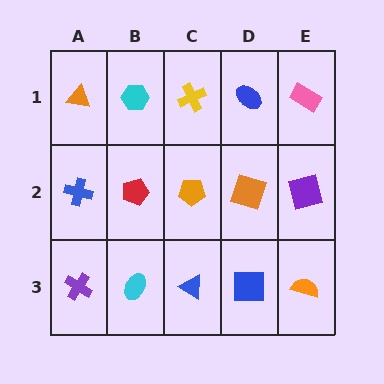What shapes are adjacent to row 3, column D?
An orange square (row 2, column D), a blue triangle (row 3, column C), an orange semicircle (row 3, column E).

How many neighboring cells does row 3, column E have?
2.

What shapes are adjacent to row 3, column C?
An orange pentagon (row 2, column C), a cyan ellipse (row 3, column B), a blue square (row 3, column D).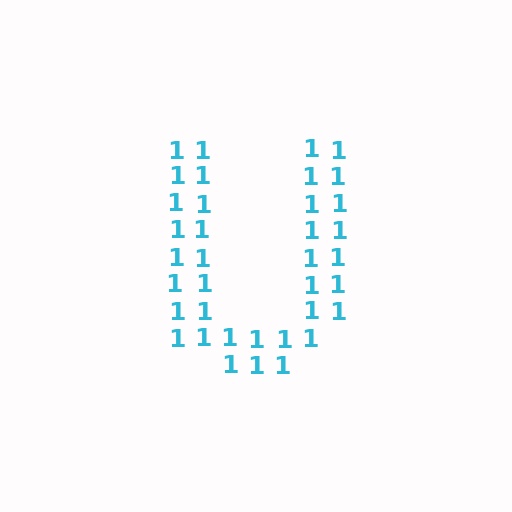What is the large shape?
The large shape is the letter U.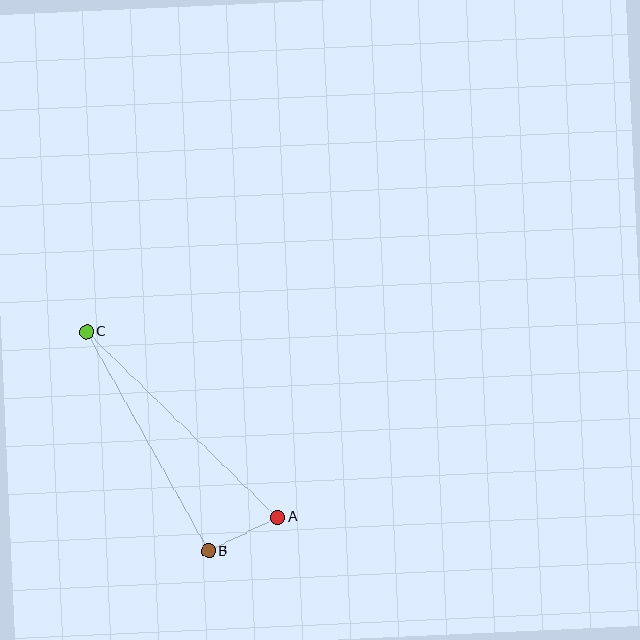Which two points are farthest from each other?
Points A and C are farthest from each other.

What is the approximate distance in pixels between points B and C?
The distance between B and C is approximately 251 pixels.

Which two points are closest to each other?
Points A and B are closest to each other.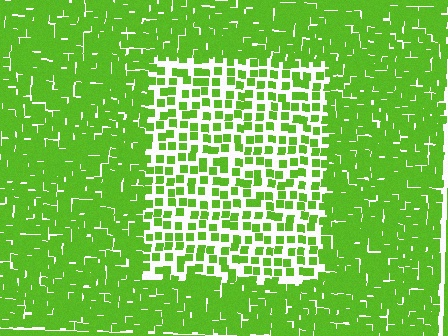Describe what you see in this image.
The image contains small lime elements arranged at two different densities. A rectangle-shaped region is visible where the elements are less densely packed than the surrounding area.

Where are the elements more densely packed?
The elements are more densely packed outside the rectangle boundary.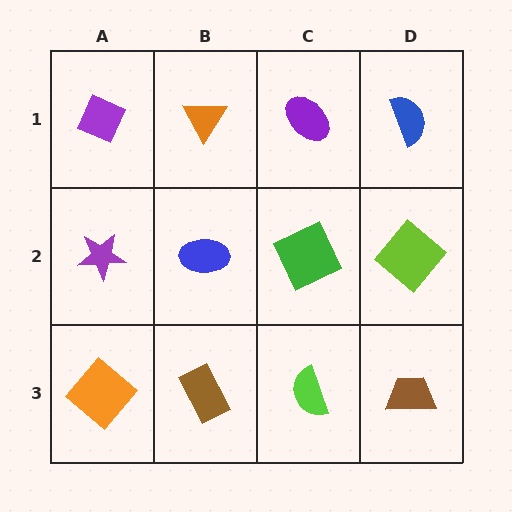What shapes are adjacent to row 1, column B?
A blue ellipse (row 2, column B), a purple diamond (row 1, column A), a purple ellipse (row 1, column C).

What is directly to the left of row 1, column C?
An orange triangle.